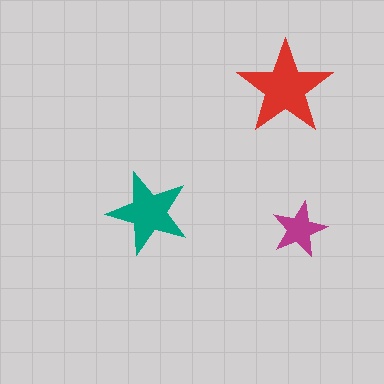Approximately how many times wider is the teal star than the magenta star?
About 1.5 times wider.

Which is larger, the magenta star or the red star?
The red one.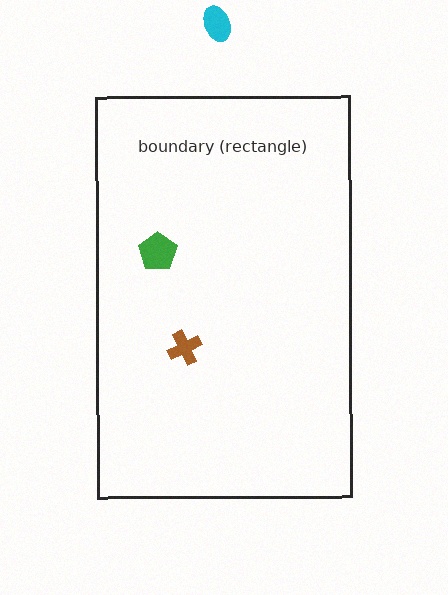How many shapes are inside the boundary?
2 inside, 1 outside.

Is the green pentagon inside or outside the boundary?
Inside.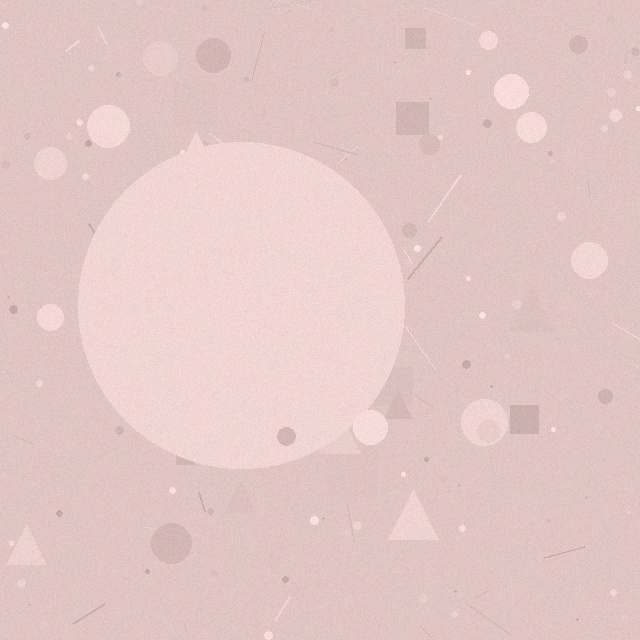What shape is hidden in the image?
A circle is hidden in the image.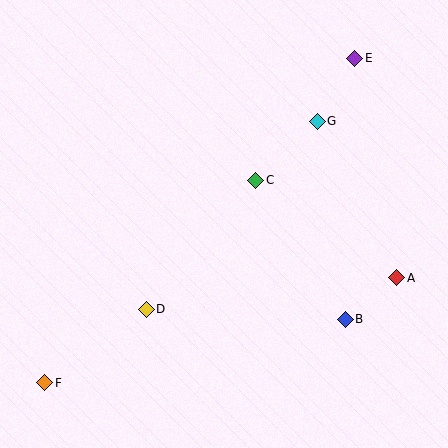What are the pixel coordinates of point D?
Point D is at (146, 309).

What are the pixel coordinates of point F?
Point F is at (45, 383).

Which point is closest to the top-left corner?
Point C is closest to the top-left corner.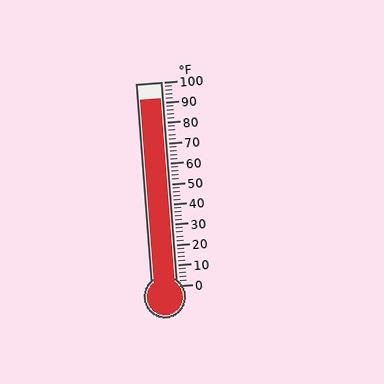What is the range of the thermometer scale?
The thermometer scale ranges from 0°F to 100°F.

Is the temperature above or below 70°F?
The temperature is above 70°F.